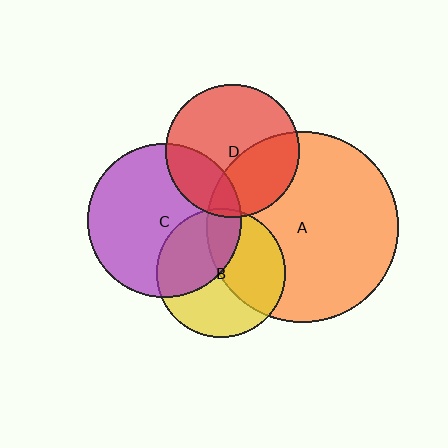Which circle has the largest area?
Circle A (orange).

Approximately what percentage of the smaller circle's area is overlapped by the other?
Approximately 45%.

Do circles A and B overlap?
Yes.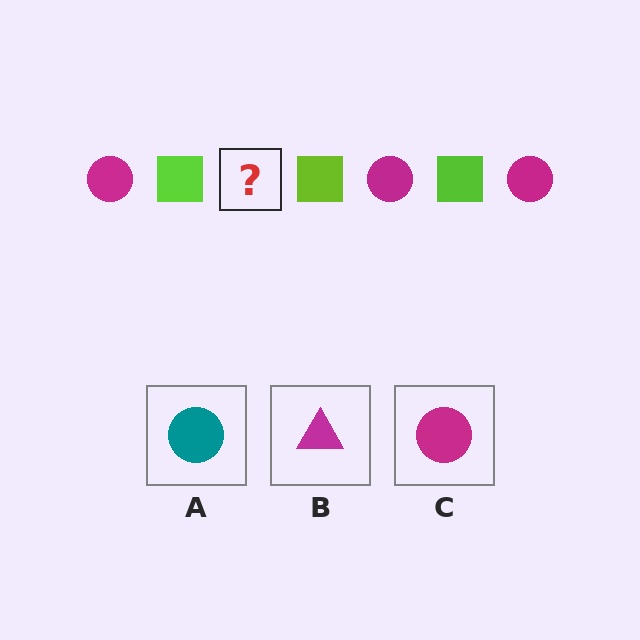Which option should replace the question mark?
Option C.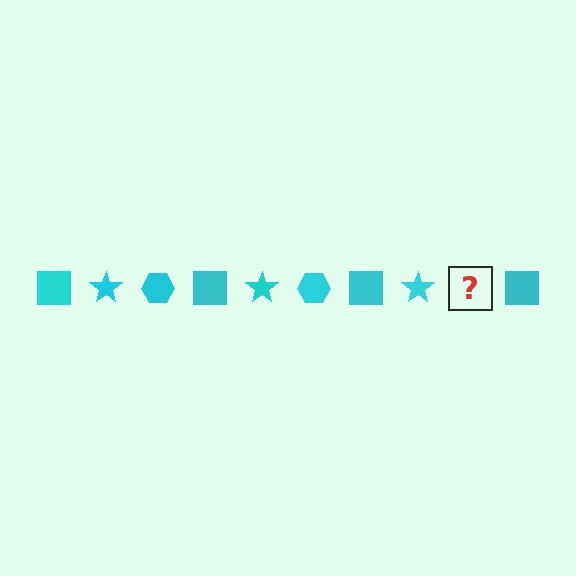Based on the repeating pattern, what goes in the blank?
The blank should be a cyan hexagon.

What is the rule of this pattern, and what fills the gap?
The rule is that the pattern cycles through square, star, hexagon shapes in cyan. The gap should be filled with a cyan hexagon.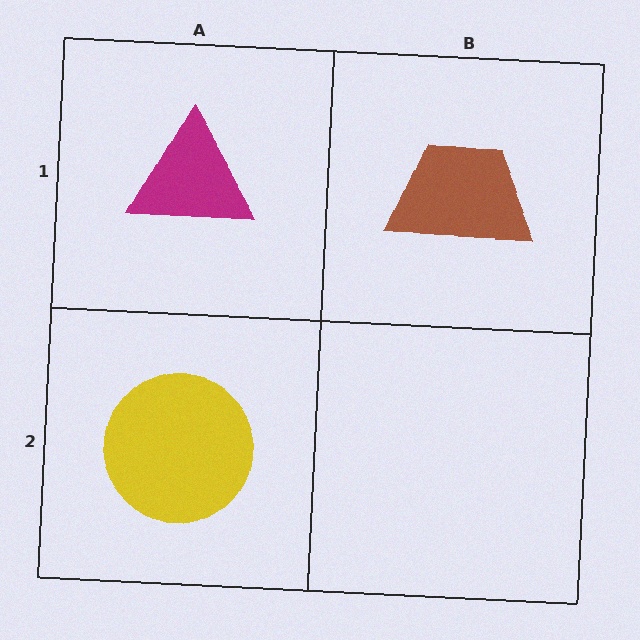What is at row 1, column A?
A magenta triangle.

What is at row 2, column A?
A yellow circle.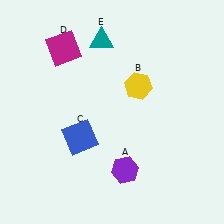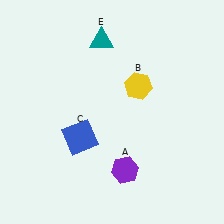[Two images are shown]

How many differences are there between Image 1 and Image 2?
There is 1 difference between the two images.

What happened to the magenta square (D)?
The magenta square (D) was removed in Image 2. It was in the top-left area of Image 1.